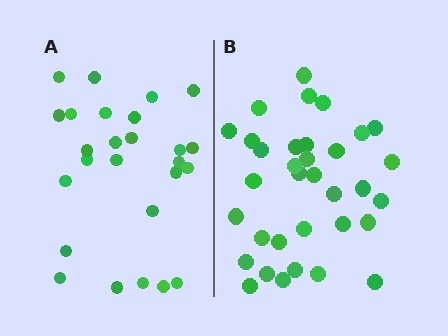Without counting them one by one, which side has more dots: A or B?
Region B (the right region) has more dots.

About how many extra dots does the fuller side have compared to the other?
Region B has roughly 8 or so more dots than region A.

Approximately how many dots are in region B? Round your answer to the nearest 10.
About 30 dots. (The exact count is 34, which rounds to 30.)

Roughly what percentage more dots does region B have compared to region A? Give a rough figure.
About 30% more.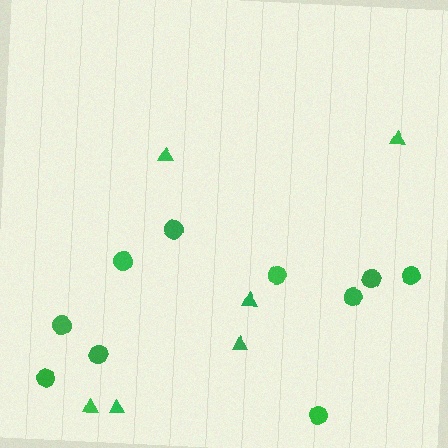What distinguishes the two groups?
There are 2 groups: one group of triangles (6) and one group of circles (10).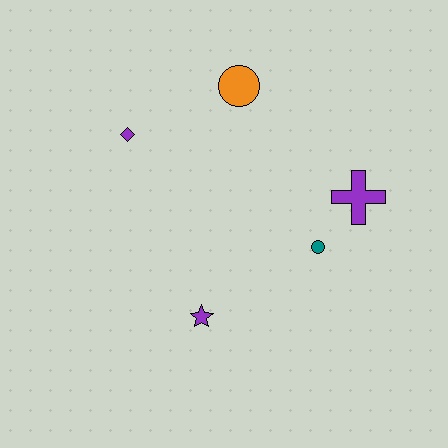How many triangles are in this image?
There are no triangles.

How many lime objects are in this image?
There are no lime objects.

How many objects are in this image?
There are 5 objects.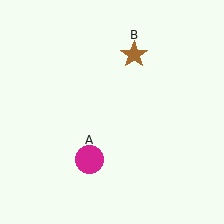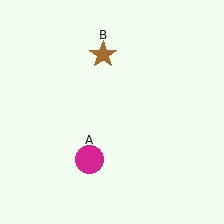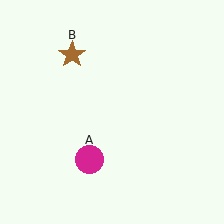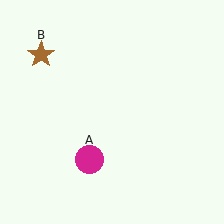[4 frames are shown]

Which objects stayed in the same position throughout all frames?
Magenta circle (object A) remained stationary.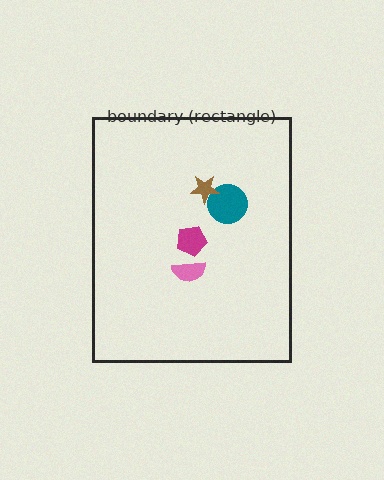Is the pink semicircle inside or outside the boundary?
Inside.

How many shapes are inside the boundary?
4 inside, 0 outside.